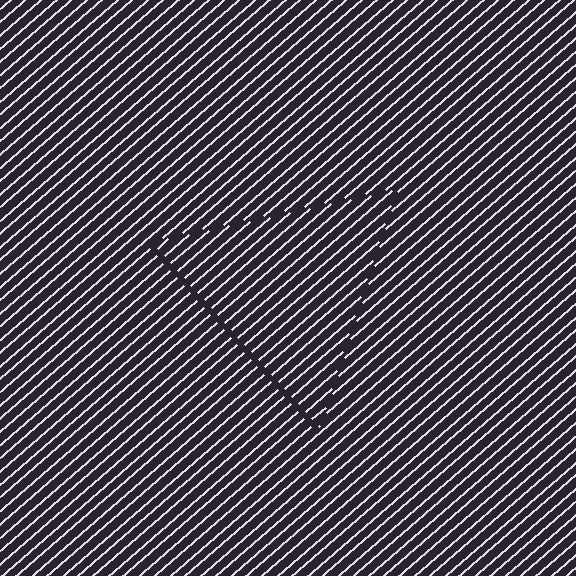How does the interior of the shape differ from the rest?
The interior of the shape contains the same grating, shifted by half a period — the contour is defined by the phase discontinuity where line-ends from the inner and outer gratings abut.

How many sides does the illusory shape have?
3 sides — the line-ends trace a triangle.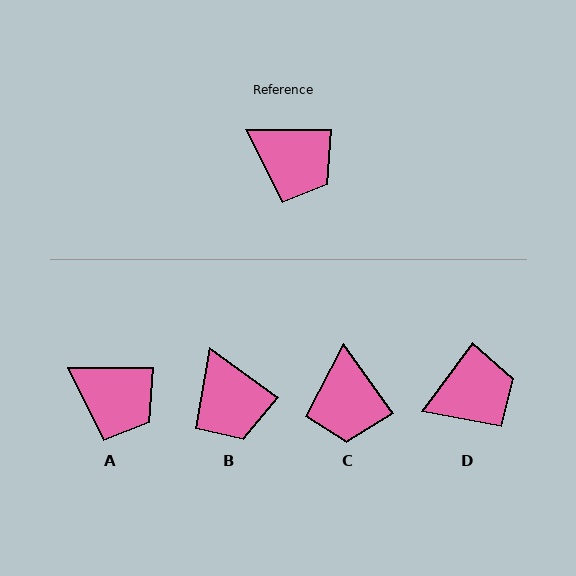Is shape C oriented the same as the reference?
No, it is off by about 54 degrees.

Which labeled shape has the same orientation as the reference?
A.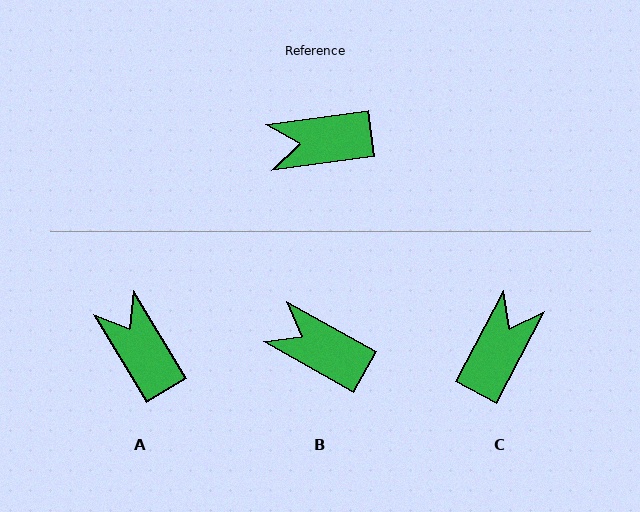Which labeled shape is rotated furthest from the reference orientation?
C, about 125 degrees away.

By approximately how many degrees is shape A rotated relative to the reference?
Approximately 66 degrees clockwise.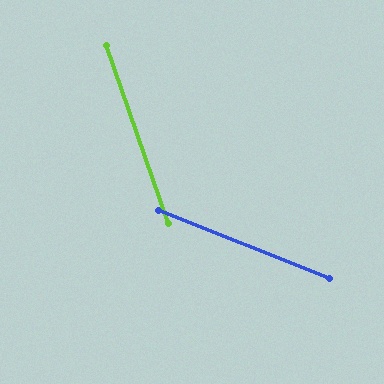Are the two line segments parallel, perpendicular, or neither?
Neither parallel nor perpendicular — they differ by about 49°.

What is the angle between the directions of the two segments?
Approximately 49 degrees.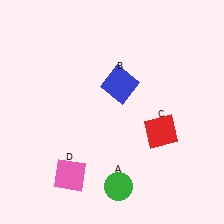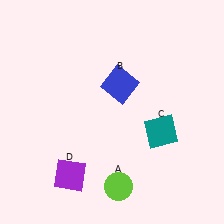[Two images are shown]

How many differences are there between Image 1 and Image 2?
There are 3 differences between the two images.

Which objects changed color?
A changed from green to lime. C changed from red to teal. D changed from pink to purple.